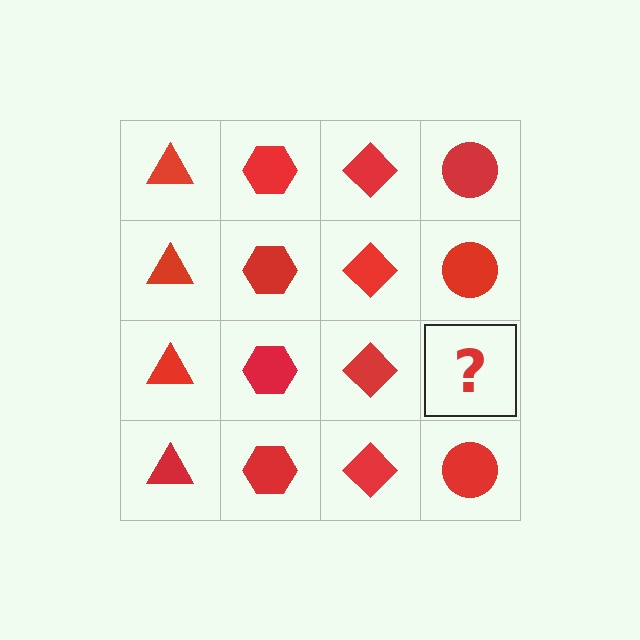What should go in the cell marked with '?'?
The missing cell should contain a red circle.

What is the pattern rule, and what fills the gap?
The rule is that each column has a consistent shape. The gap should be filled with a red circle.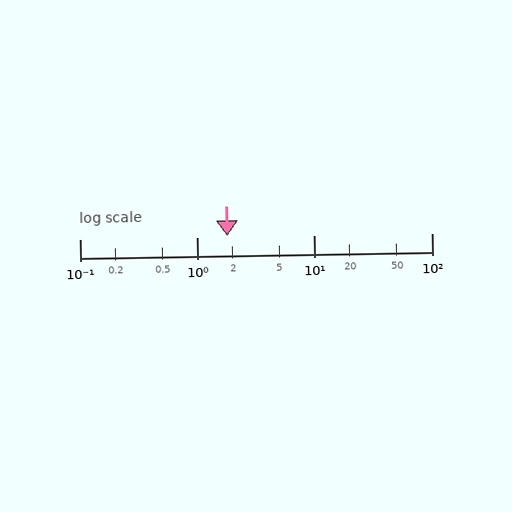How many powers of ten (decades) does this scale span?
The scale spans 3 decades, from 0.1 to 100.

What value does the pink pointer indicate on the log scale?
The pointer indicates approximately 1.8.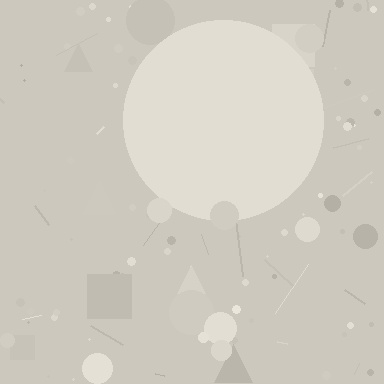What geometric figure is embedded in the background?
A circle is embedded in the background.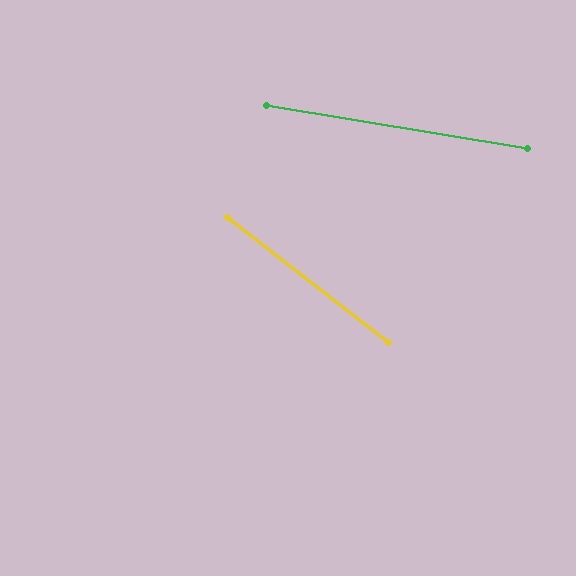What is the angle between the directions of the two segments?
Approximately 29 degrees.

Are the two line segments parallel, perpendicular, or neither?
Neither parallel nor perpendicular — they differ by about 29°.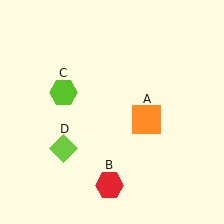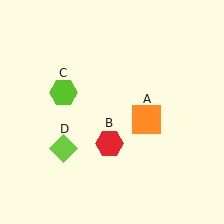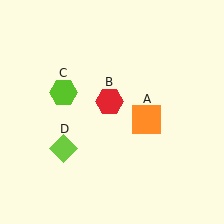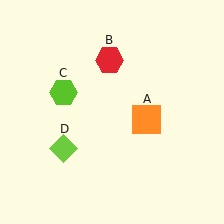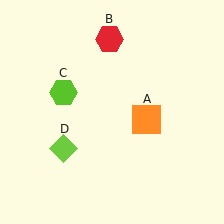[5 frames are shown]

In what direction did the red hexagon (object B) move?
The red hexagon (object B) moved up.